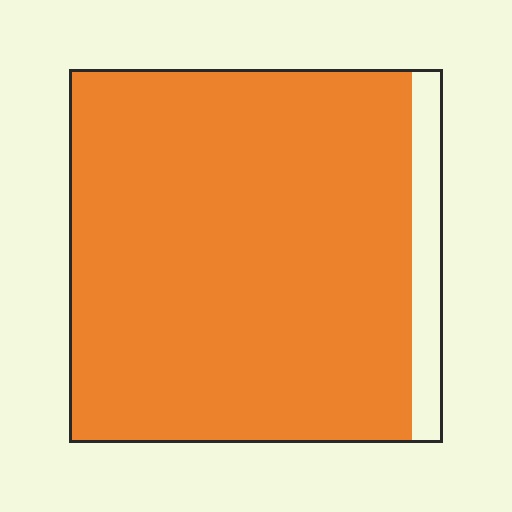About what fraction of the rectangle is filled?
About nine tenths (9/10).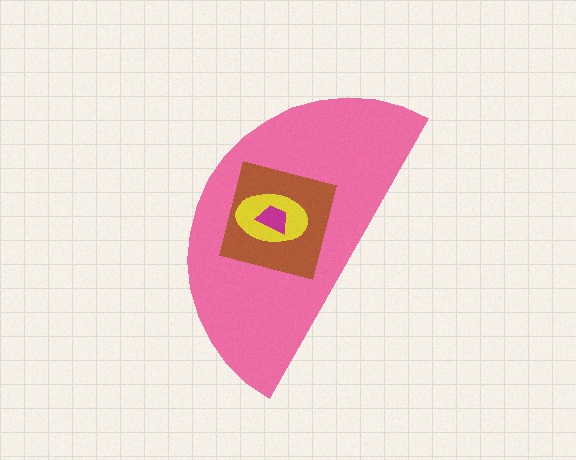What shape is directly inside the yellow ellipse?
The magenta trapezoid.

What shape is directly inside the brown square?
The yellow ellipse.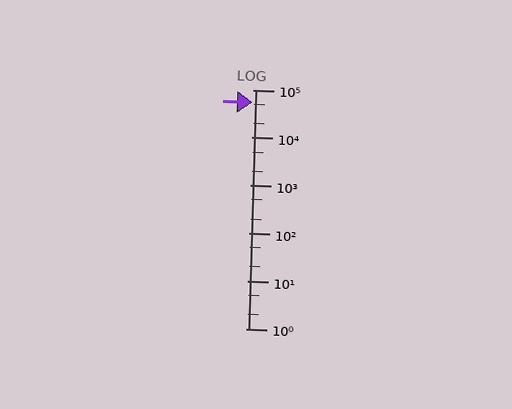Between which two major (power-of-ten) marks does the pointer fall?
The pointer is between 10000 and 100000.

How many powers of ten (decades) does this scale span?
The scale spans 5 decades, from 1 to 100000.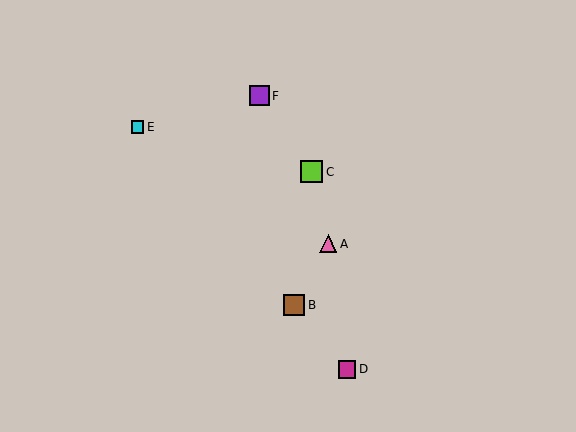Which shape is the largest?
The lime square (labeled C) is the largest.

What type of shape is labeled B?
Shape B is a brown square.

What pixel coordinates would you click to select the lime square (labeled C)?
Click at (312, 172) to select the lime square C.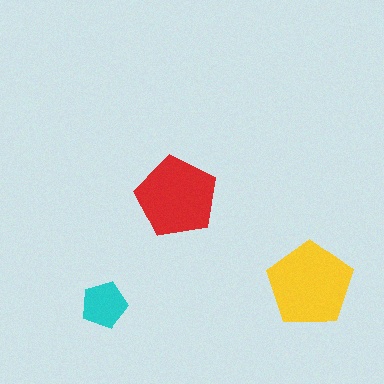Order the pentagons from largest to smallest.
the yellow one, the red one, the cyan one.